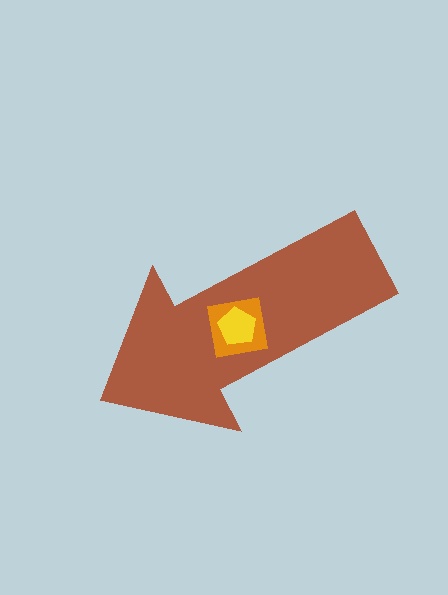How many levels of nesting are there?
3.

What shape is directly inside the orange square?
The yellow pentagon.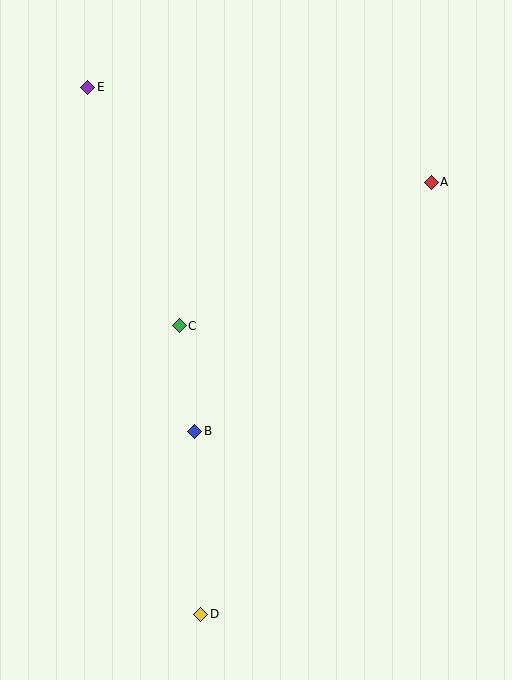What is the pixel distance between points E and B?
The distance between E and B is 360 pixels.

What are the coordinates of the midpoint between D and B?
The midpoint between D and B is at (198, 523).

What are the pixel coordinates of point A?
Point A is at (431, 182).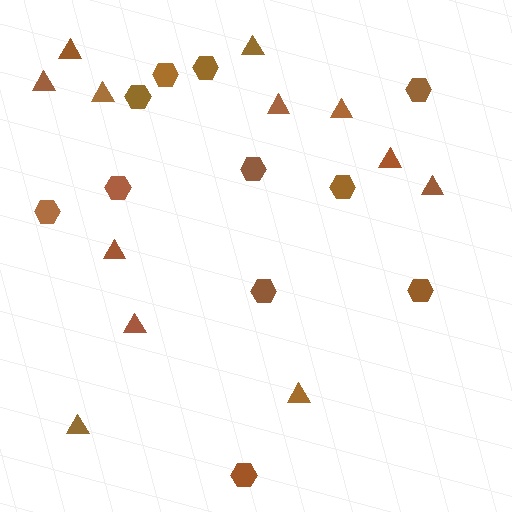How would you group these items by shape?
There are 2 groups: one group of triangles (12) and one group of hexagons (11).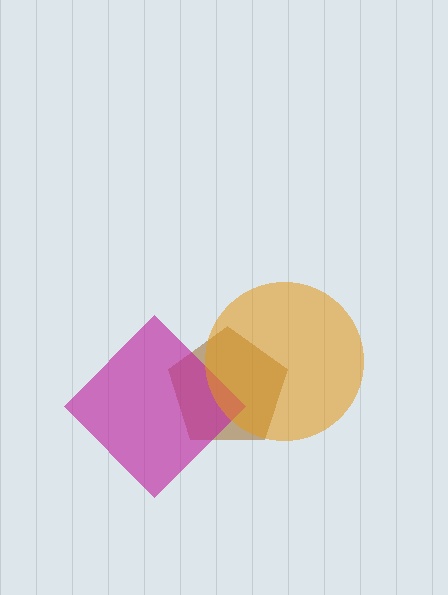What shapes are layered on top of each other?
The layered shapes are: a brown pentagon, a magenta diamond, an orange circle.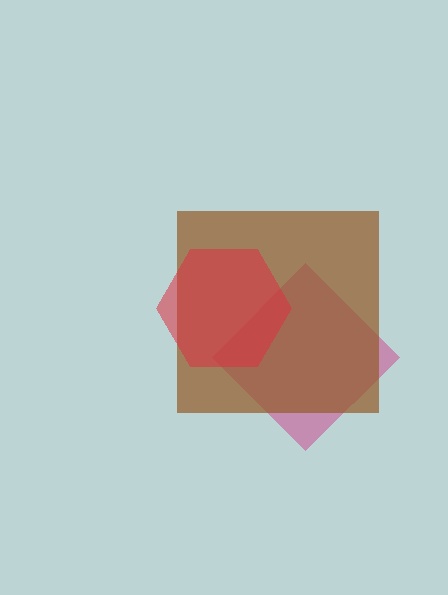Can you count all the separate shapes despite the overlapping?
Yes, there are 3 separate shapes.